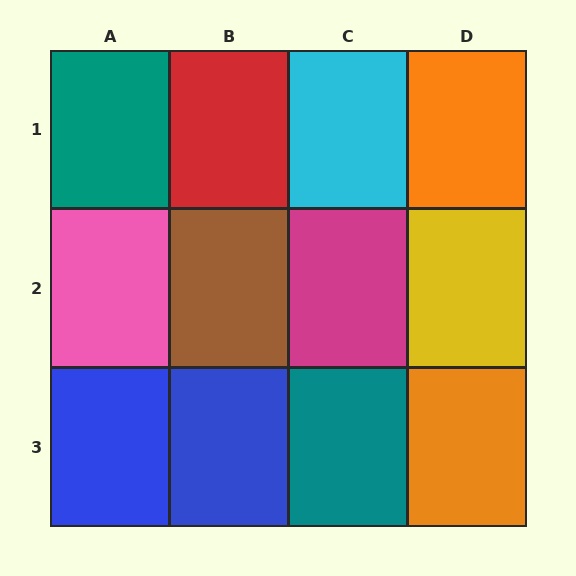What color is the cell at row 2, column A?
Pink.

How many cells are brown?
1 cell is brown.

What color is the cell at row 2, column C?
Magenta.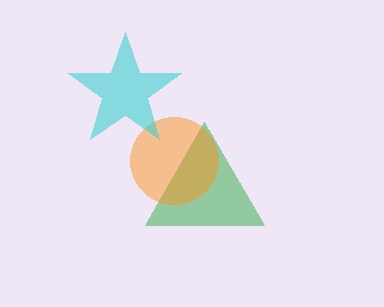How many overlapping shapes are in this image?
There are 3 overlapping shapes in the image.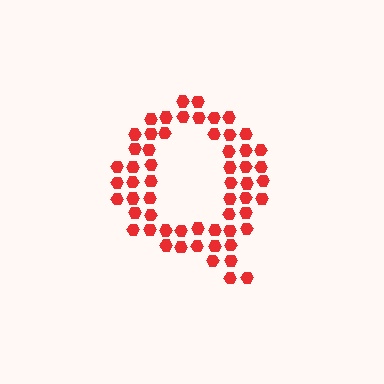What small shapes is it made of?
It is made of small hexagons.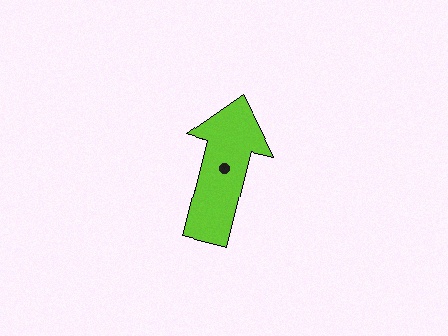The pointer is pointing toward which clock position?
Roughly 12 o'clock.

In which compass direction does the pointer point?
North.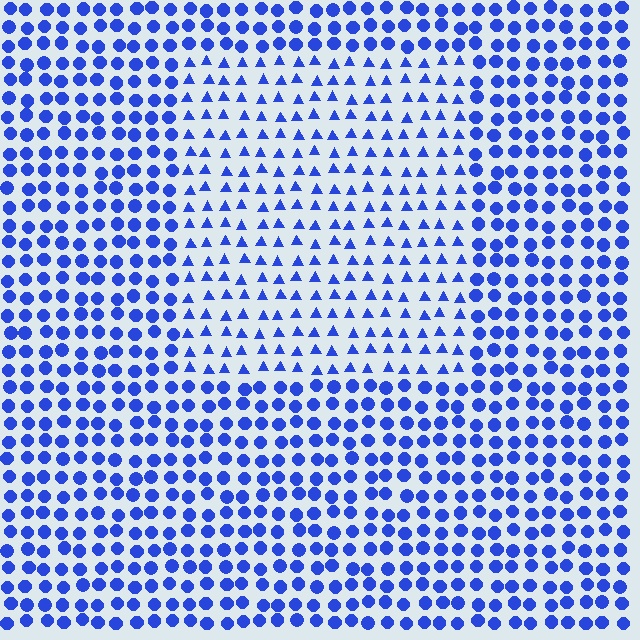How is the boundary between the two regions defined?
The boundary is defined by a change in element shape: triangles inside vs. circles outside. All elements share the same color and spacing.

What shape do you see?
I see a rectangle.